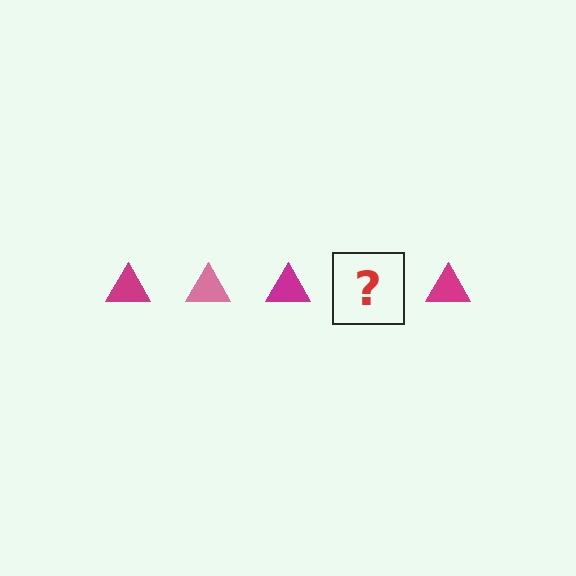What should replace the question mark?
The question mark should be replaced with a pink triangle.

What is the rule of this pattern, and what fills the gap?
The rule is that the pattern cycles through magenta, pink triangles. The gap should be filled with a pink triangle.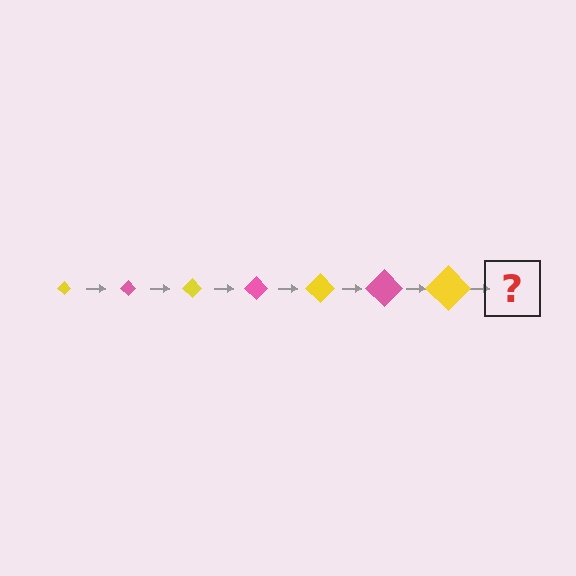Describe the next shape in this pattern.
It should be a pink diamond, larger than the previous one.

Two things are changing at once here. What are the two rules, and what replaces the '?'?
The two rules are that the diamond grows larger each step and the color cycles through yellow and pink. The '?' should be a pink diamond, larger than the previous one.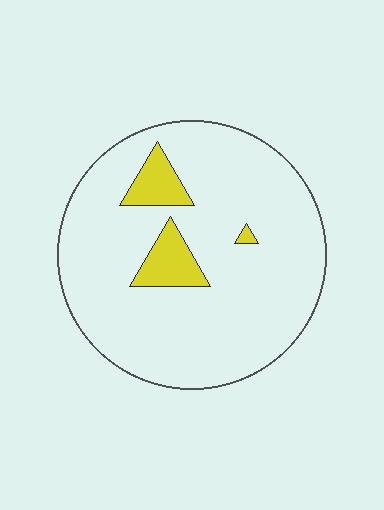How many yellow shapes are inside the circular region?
3.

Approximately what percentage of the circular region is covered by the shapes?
Approximately 10%.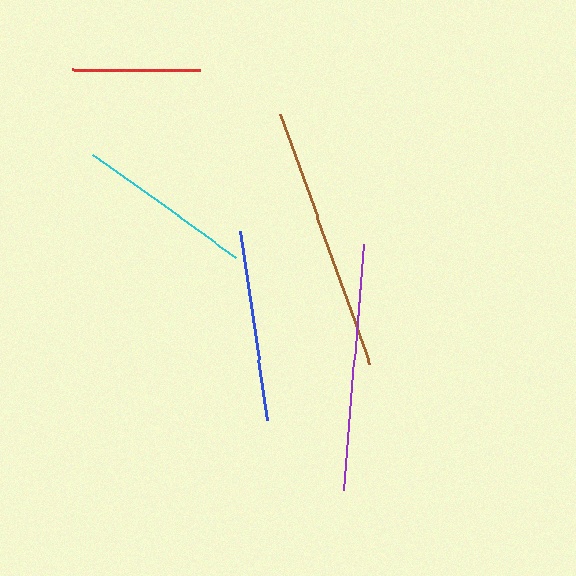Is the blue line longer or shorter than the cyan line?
The blue line is longer than the cyan line.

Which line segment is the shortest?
The red line is the shortest at approximately 128 pixels.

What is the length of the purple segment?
The purple segment is approximately 249 pixels long.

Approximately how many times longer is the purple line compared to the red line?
The purple line is approximately 1.9 times the length of the red line.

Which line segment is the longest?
The brown line is the longest at approximately 265 pixels.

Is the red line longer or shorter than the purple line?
The purple line is longer than the red line.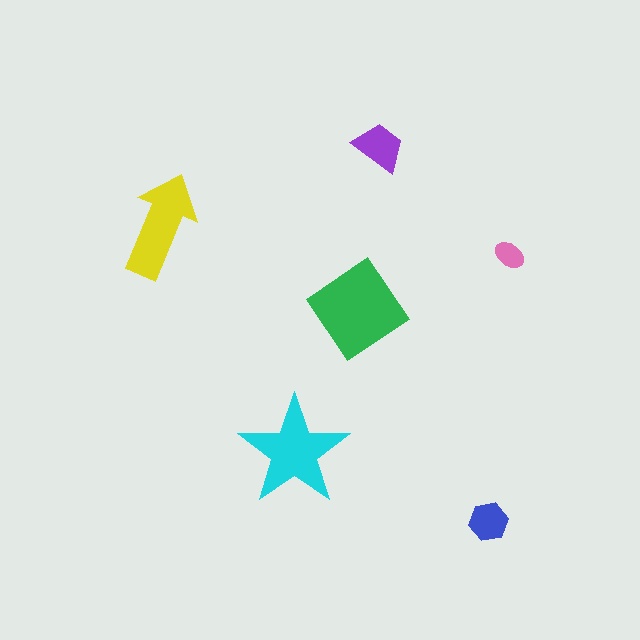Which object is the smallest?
The pink ellipse.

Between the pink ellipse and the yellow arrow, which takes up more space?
The yellow arrow.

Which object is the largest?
The green diamond.